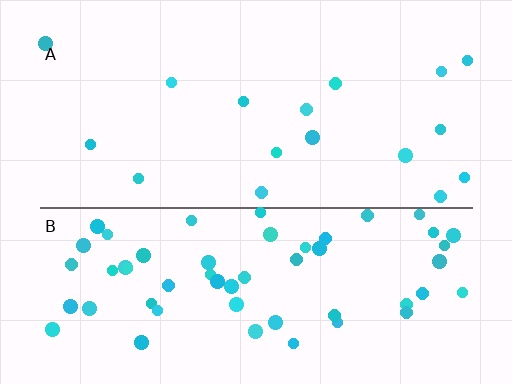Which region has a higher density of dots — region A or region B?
B (the bottom).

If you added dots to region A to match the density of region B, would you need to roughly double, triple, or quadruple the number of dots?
Approximately triple.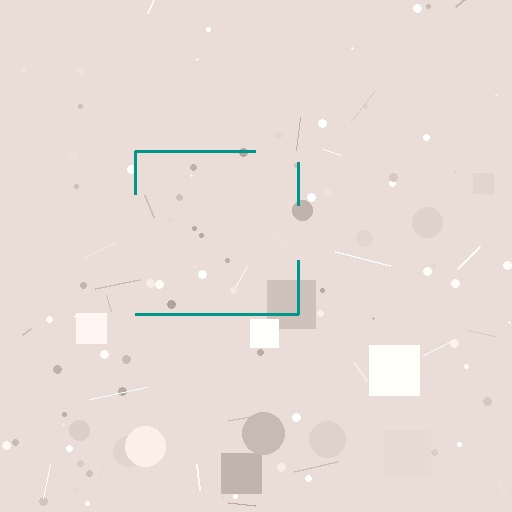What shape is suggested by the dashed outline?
The dashed outline suggests a square.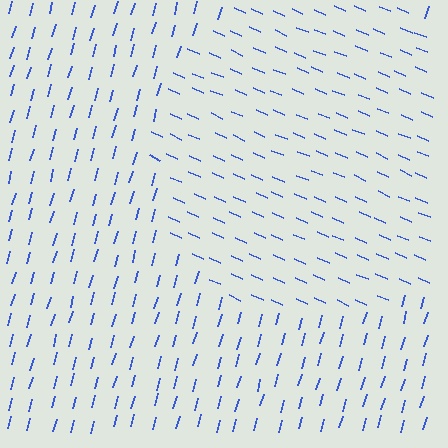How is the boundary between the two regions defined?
The boundary is defined purely by a change in line orientation (approximately 82 degrees difference). All lines are the same color and thickness.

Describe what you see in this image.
The image is filled with small blue line segments. A circle region in the image has lines oriented differently from the surrounding lines, creating a visible texture boundary.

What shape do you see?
I see a circle.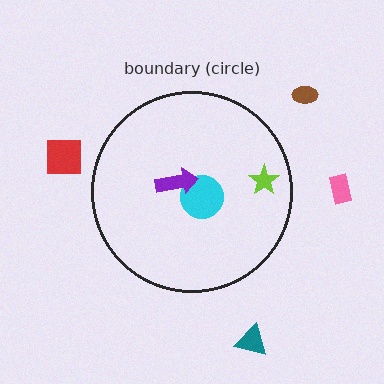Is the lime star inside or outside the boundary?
Inside.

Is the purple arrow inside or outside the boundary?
Inside.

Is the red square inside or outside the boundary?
Outside.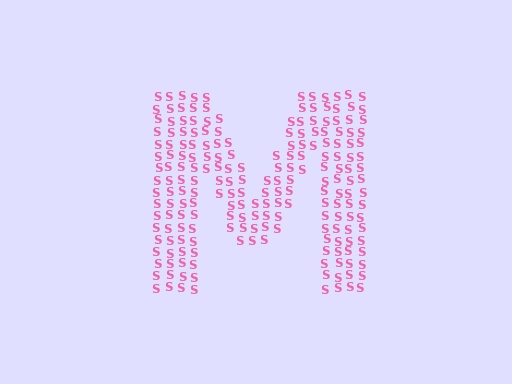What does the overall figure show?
The overall figure shows the letter M.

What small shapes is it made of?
It is made of small letter S's.